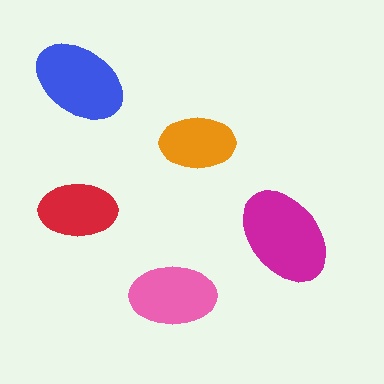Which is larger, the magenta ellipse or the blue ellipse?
The magenta one.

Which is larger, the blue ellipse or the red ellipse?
The blue one.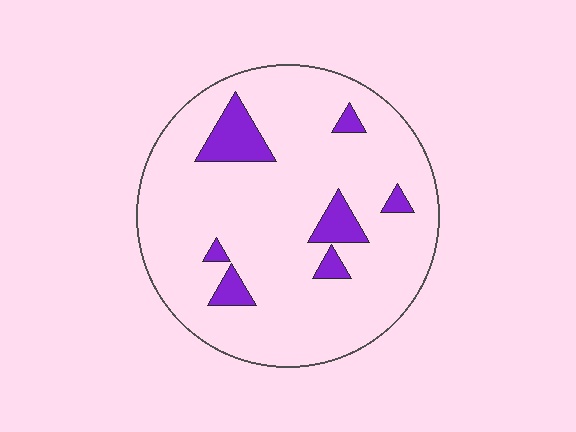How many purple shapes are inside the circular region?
7.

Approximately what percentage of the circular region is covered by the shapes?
Approximately 10%.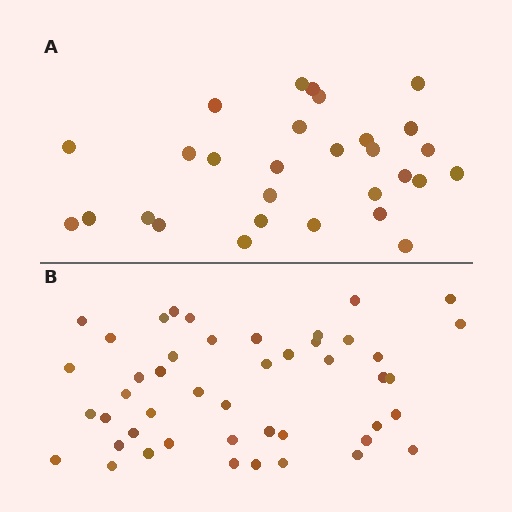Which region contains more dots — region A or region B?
Region B (the bottom region) has more dots.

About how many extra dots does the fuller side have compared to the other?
Region B has approximately 15 more dots than region A.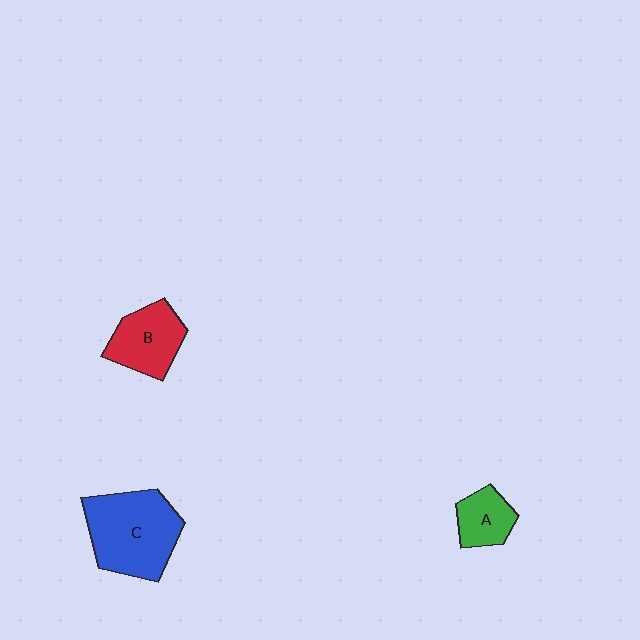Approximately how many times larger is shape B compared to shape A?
Approximately 1.5 times.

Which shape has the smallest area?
Shape A (green).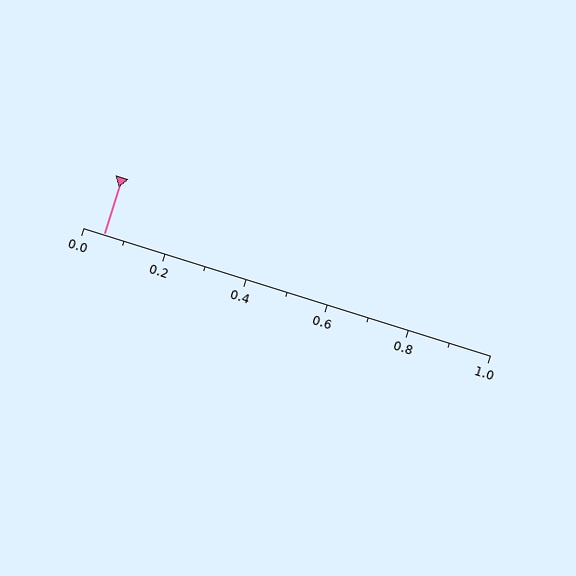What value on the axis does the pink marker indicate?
The marker indicates approximately 0.05.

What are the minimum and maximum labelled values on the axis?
The axis runs from 0.0 to 1.0.